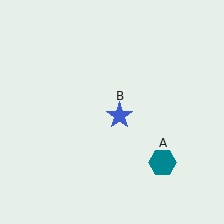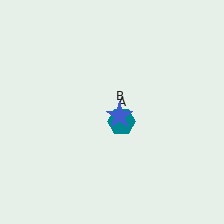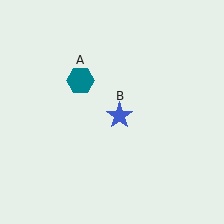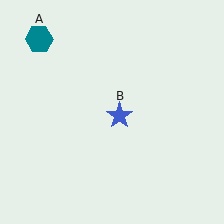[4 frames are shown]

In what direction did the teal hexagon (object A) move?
The teal hexagon (object A) moved up and to the left.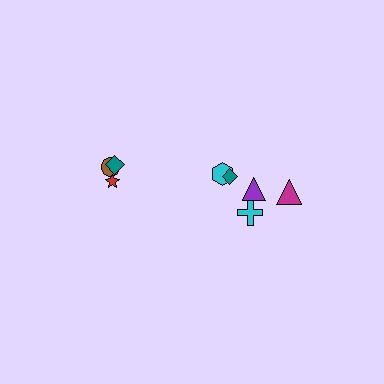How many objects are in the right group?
There are 5 objects.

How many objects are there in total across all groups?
There are 8 objects.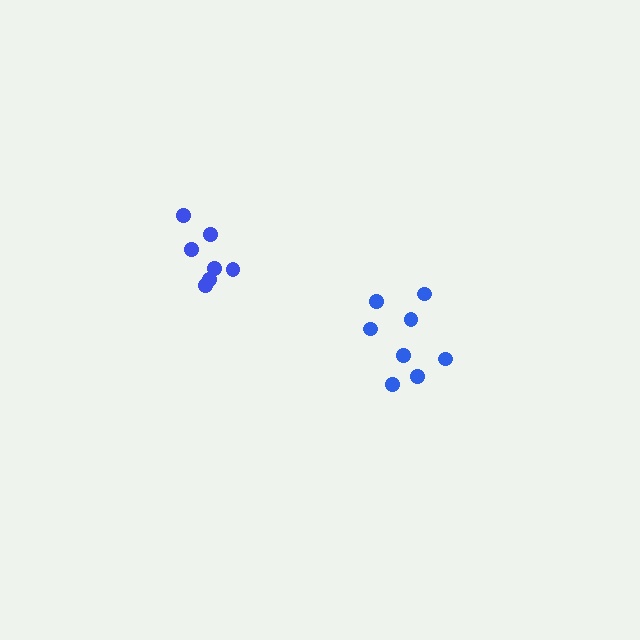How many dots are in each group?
Group 1: 7 dots, Group 2: 8 dots (15 total).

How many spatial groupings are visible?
There are 2 spatial groupings.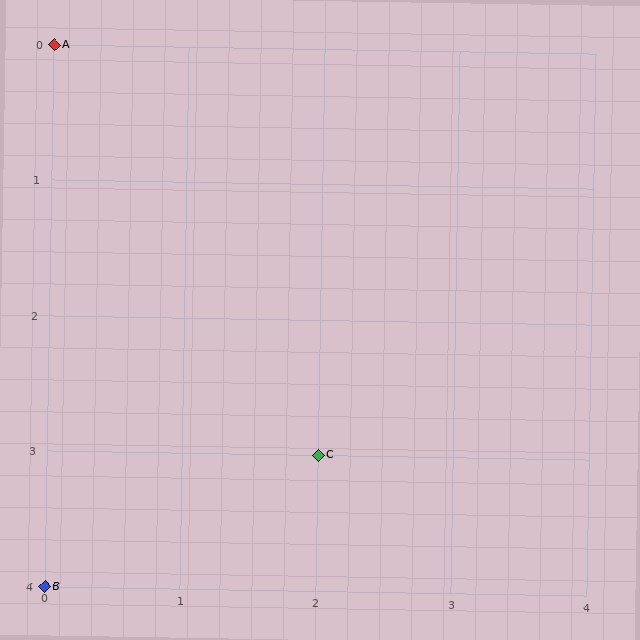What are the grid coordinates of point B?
Point B is at grid coordinates (0, 4).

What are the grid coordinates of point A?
Point A is at grid coordinates (0, 0).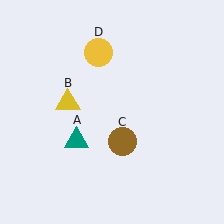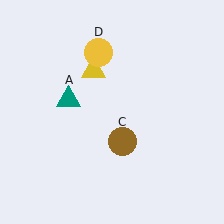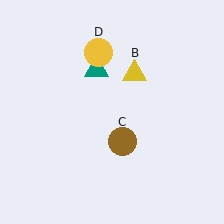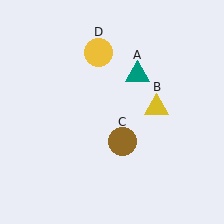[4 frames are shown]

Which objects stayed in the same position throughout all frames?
Brown circle (object C) and yellow circle (object D) remained stationary.